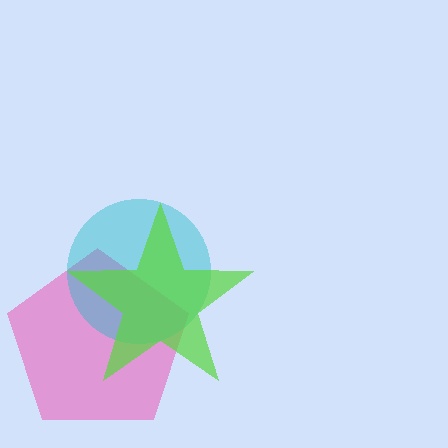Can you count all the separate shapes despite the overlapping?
Yes, there are 3 separate shapes.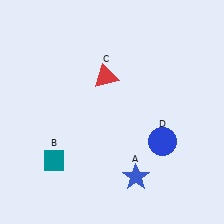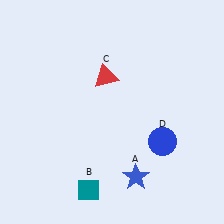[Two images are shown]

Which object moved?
The teal diamond (B) moved right.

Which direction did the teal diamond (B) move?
The teal diamond (B) moved right.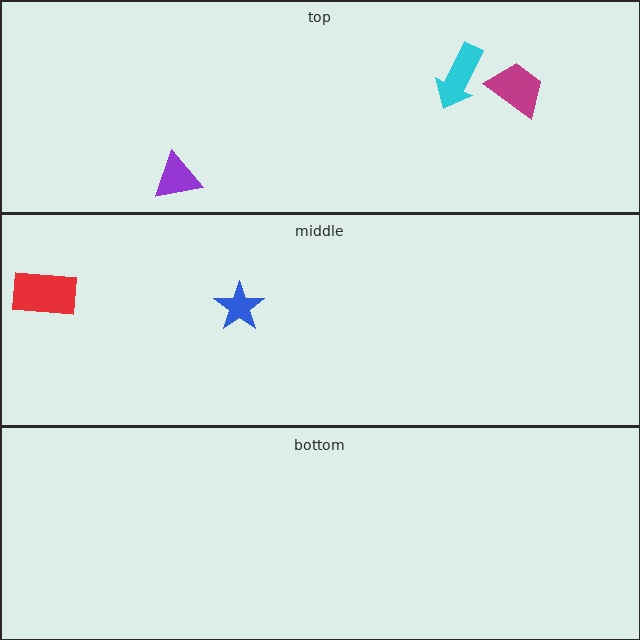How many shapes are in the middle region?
2.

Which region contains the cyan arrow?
The top region.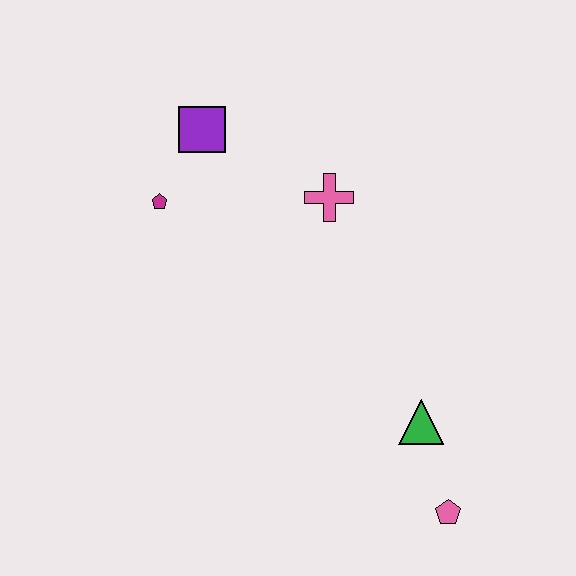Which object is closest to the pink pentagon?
The green triangle is closest to the pink pentagon.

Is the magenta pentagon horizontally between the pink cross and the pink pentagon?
No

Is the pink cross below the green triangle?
No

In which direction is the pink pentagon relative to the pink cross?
The pink pentagon is below the pink cross.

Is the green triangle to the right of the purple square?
Yes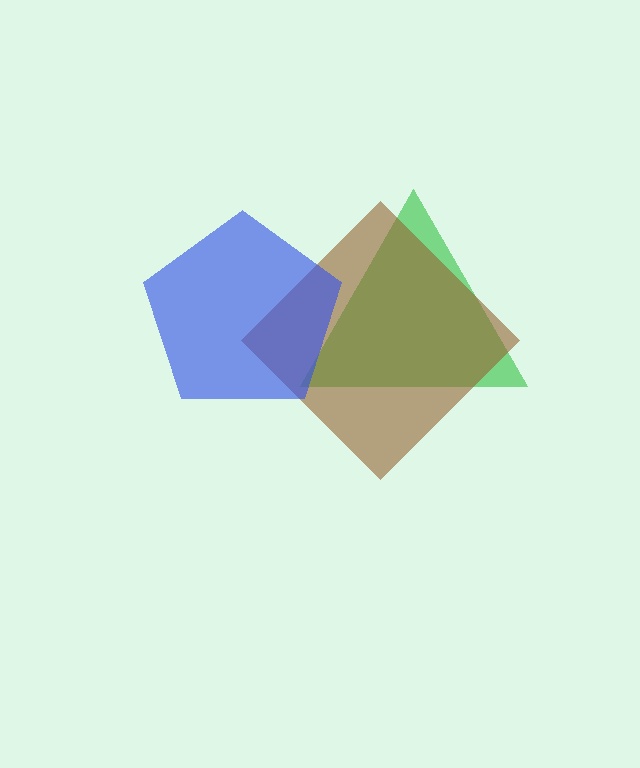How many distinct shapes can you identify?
There are 3 distinct shapes: a green triangle, a brown diamond, a blue pentagon.